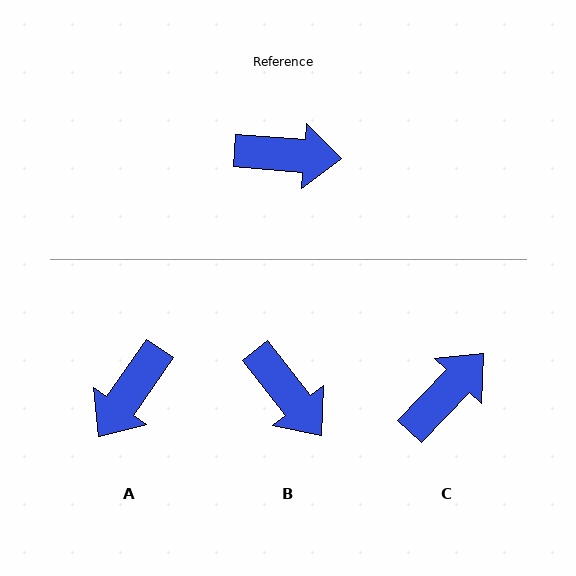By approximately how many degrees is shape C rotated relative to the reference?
Approximately 51 degrees counter-clockwise.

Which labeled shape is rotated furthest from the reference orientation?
A, about 121 degrees away.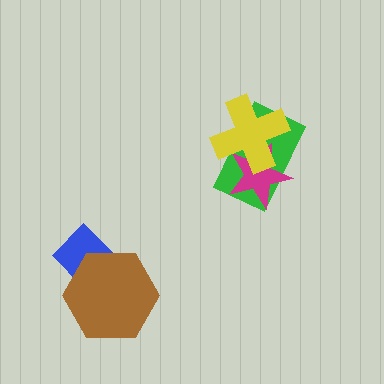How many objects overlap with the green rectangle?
2 objects overlap with the green rectangle.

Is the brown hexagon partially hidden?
No, no other shape covers it.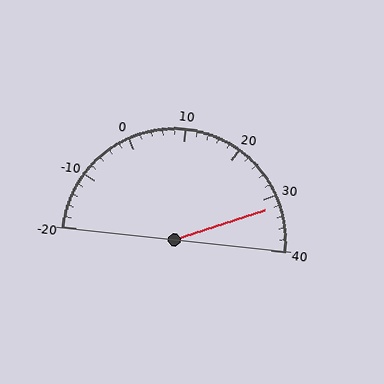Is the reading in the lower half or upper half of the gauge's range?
The reading is in the upper half of the range (-20 to 40).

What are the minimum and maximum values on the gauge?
The gauge ranges from -20 to 40.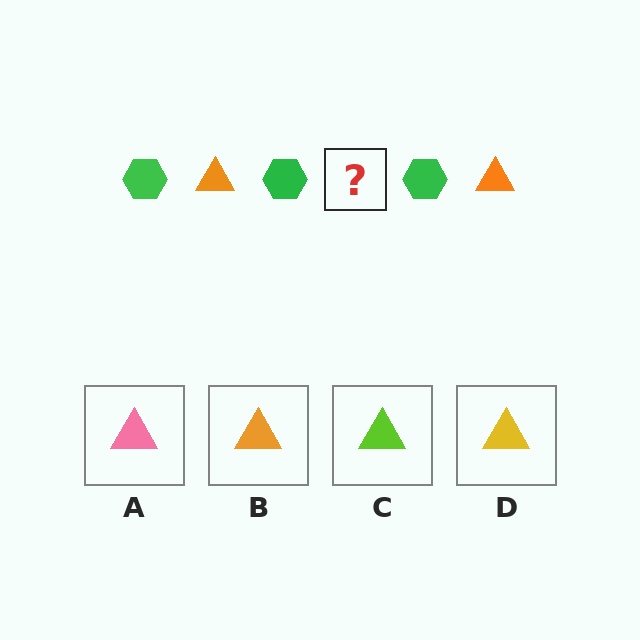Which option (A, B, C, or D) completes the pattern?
B.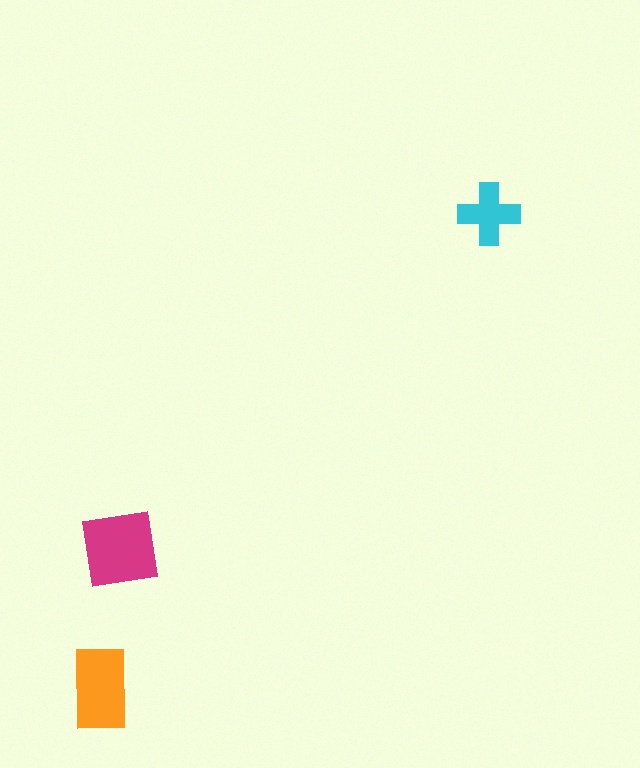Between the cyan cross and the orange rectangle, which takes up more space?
The orange rectangle.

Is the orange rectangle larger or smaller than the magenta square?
Smaller.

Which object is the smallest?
The cyan cross.